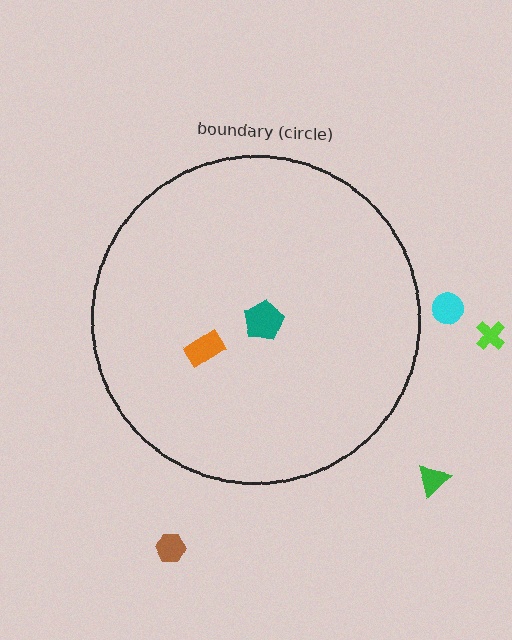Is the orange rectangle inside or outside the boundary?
Inside.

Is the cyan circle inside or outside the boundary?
Outside.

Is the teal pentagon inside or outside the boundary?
Inside.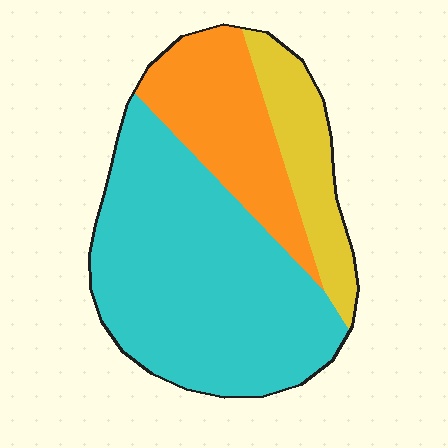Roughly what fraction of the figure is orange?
Orange covers roughly 25% of the figure.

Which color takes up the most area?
Cyan, at roughly 60%.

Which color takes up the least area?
Yellow, at roughly 15%.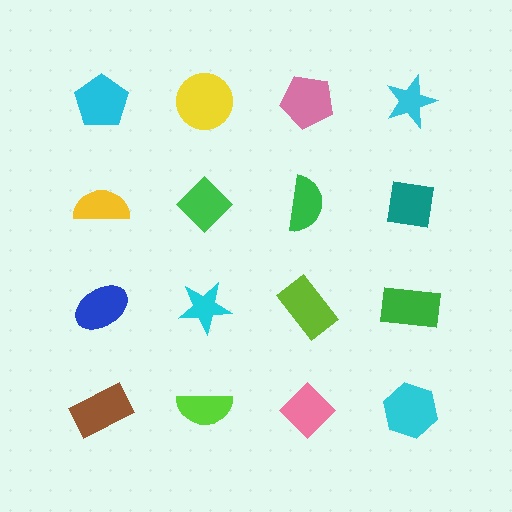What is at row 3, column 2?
A cyan star.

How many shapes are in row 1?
4 shapes.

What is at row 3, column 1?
A blue ellipse.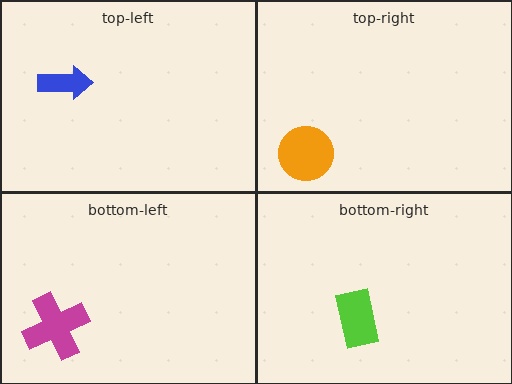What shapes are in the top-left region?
The blue arrow.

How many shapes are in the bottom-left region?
1.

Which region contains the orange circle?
The top-right region.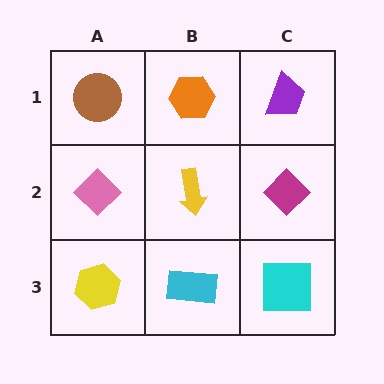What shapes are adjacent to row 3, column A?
A pink diamond (row 2, column A), a cyan rectangle (row 3, column B).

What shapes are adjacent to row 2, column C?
A purple trapezoid (row 1, column C), a cyan square (row 3, column C), a yellow arrow (row 2, column B).